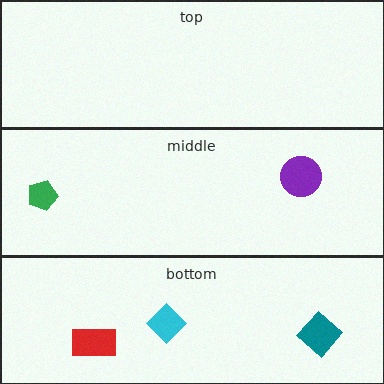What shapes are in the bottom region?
The red rectangle, the cyan diamond, the teal diamond.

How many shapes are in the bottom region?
3.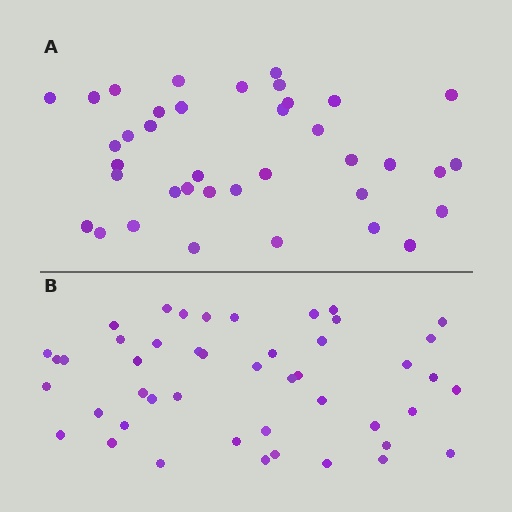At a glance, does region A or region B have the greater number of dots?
Region B (the bottom region) has more dots.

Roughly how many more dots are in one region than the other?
Region B has roughly 8 or so more dots than region A.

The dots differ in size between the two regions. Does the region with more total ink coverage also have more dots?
No. Region A has more total ink coverage because its dots are larger, but region B actually contains more individual dots. Total area can be misleading — the number of items is what matters here.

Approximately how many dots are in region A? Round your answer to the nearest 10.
About 40 dots. (The exact count is 38, which rounds to 40.)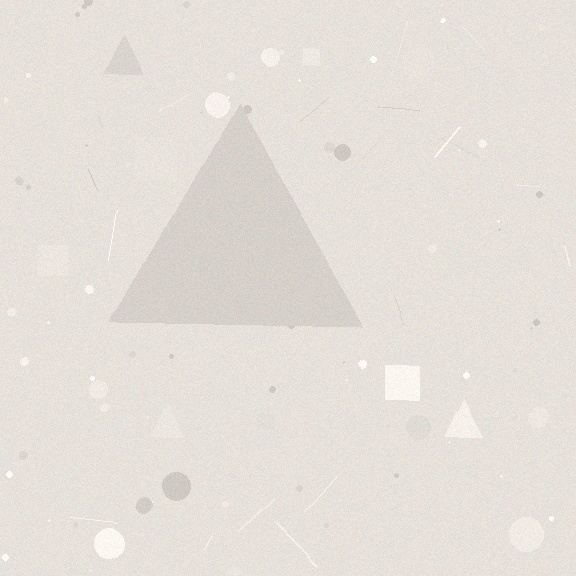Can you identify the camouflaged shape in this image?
The camouflaged shape is a triangle.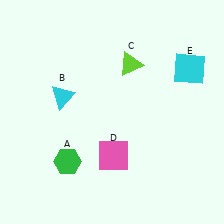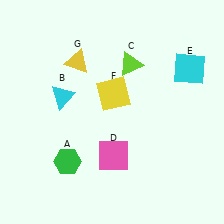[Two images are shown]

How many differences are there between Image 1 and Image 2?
There are 2 differences between the two images.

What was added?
A yellow square (F), a yellow triangle (G) were added in Image 2.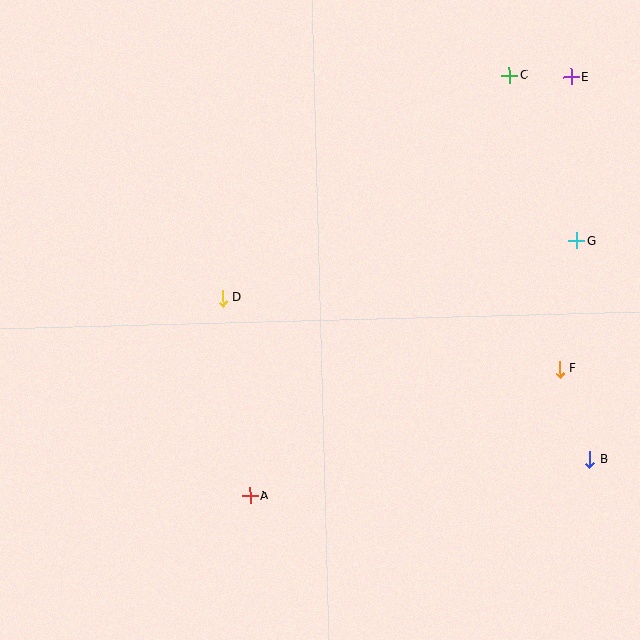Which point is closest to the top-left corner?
Point D is closest to the top-left corner.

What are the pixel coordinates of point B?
Point B is at (589, 459).